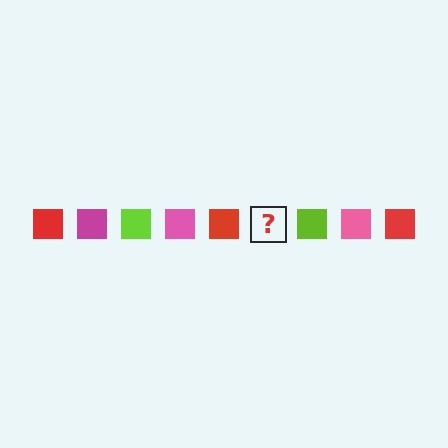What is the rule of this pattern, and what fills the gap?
The rule is that the pattern cycles through red, magenta, lime, pink squares. The gap should be filled with a magenta square.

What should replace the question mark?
The question mark should be replaced with a magenta square.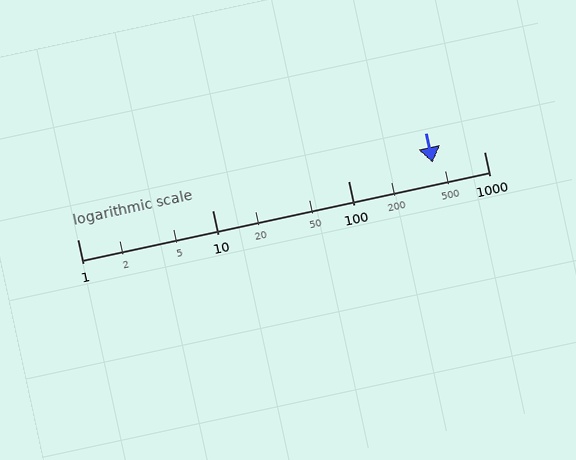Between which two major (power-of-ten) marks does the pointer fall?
The pointer is between 100 and 1000.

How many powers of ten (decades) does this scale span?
The scale spans 3 decades, from 1 to 1000.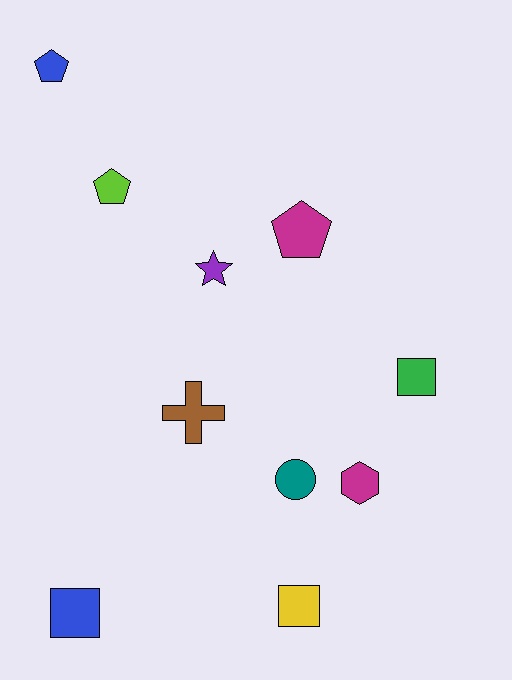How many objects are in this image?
There are 10 objects.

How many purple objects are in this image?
There is 1 purple object.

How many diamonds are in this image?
There are no diamonds.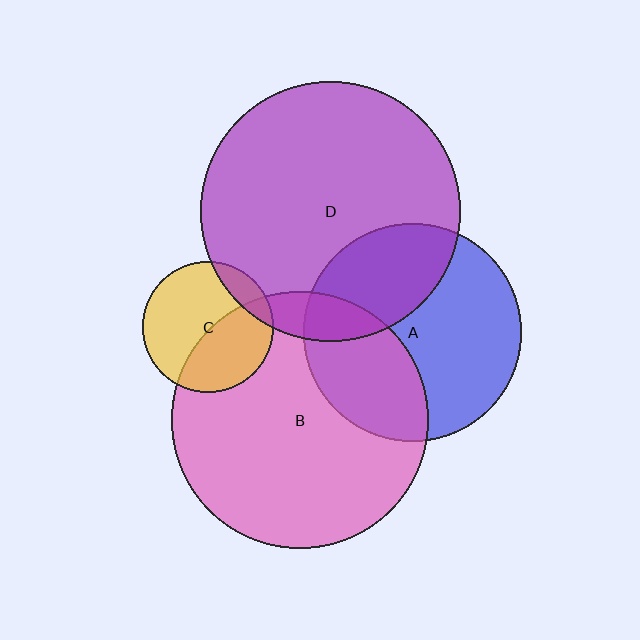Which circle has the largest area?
Circle D (purple).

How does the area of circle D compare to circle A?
Approximately 1.4 times.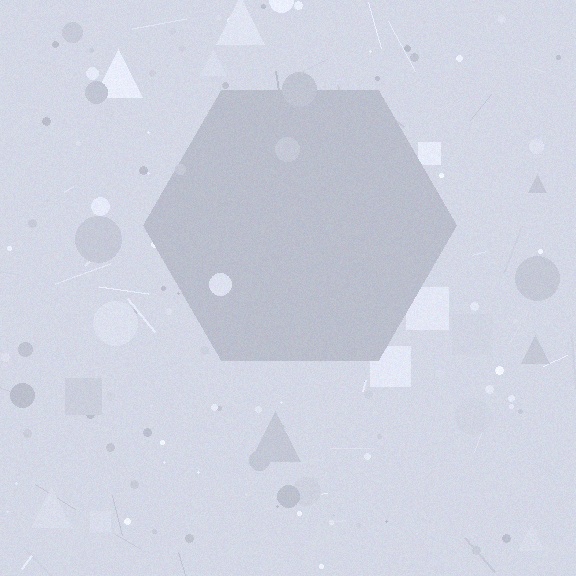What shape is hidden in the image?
A hexagon is hidden in the image.